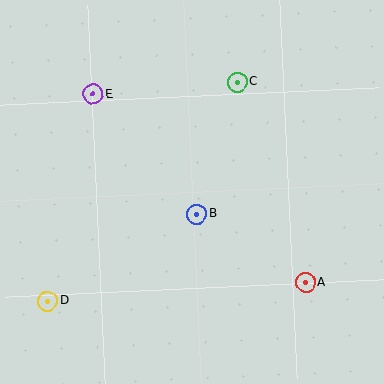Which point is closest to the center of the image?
Point B at (197, 214) is closest to the center.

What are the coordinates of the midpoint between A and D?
The midpoint between A and D is at (177, 292).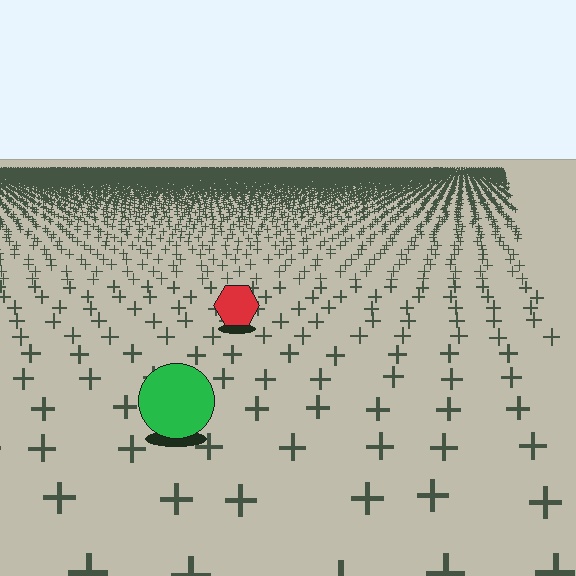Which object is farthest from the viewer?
The red hexagon is farthest from the viewer. It appears smaller and the ground texture around it is denser.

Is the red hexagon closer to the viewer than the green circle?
No. The green circle is closer — you can tell from the texture gradient: the ground texture is coarser near it.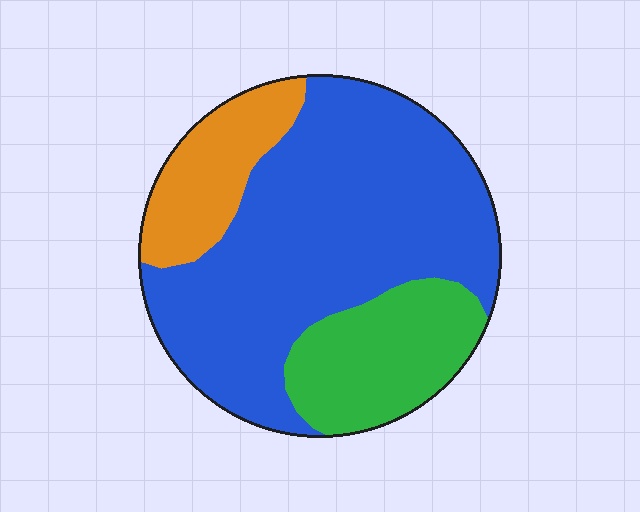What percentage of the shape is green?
Green takes up less than a quarter of the shape.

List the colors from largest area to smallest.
From largest to smallest: blue, green, orange.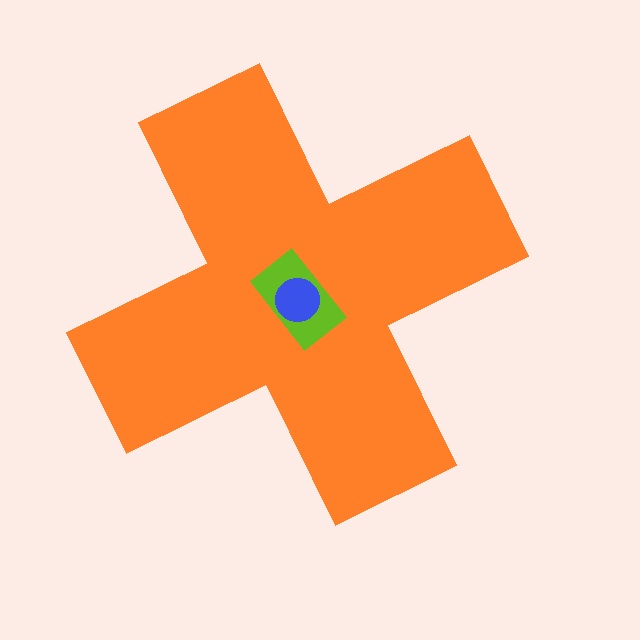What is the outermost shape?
The orange cross.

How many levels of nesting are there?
3.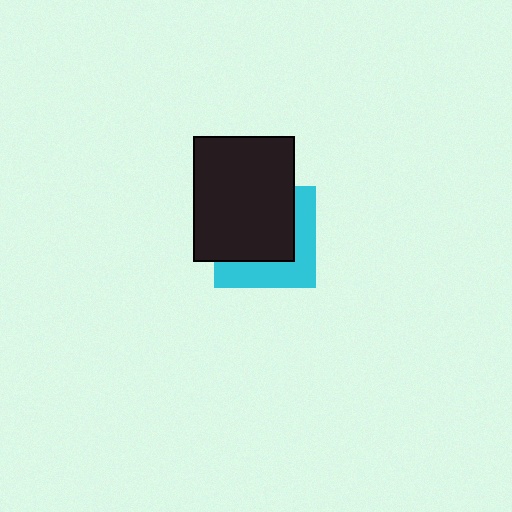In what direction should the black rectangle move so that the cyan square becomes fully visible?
The black rectangle should move toward the upper-left. That is the shortest direction to clear the overlap and leave the cyan square fully visible.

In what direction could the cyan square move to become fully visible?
The cyan square could move toward the lower-right. That would shift it out from behind the black rectangle entirely.